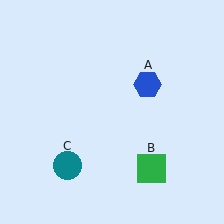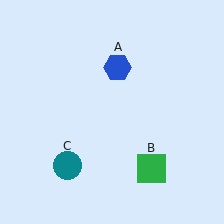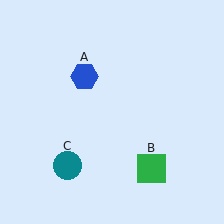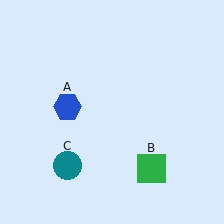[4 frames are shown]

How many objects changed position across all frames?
1 object changed position: blue hexagon (object A).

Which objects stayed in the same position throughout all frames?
Green square (object B) and teal circle (object C) remained stationary.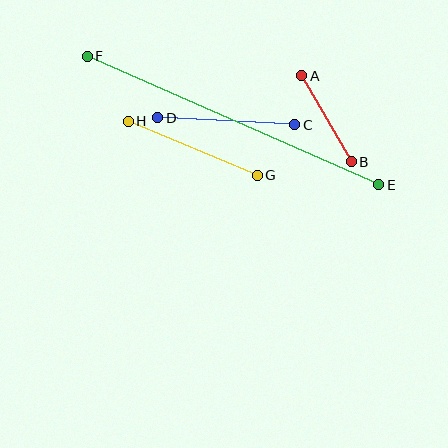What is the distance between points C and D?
The distance is approximately 138 pixels.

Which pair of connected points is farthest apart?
Points E and F are farthest apart.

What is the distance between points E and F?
The distance is approximately 319 pixels.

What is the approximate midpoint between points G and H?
The midpoint is at approximately (193, 148) pixels.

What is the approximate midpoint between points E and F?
The midpoint is at approximately (233, 120) pixels.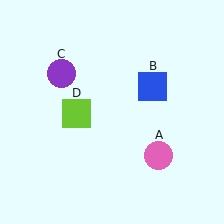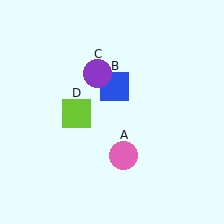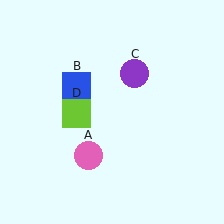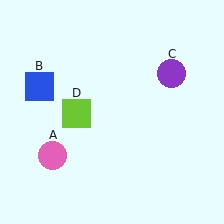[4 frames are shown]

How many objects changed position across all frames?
3 objects changed position: pink circle (object A), blue square (object B), purple circle (object C).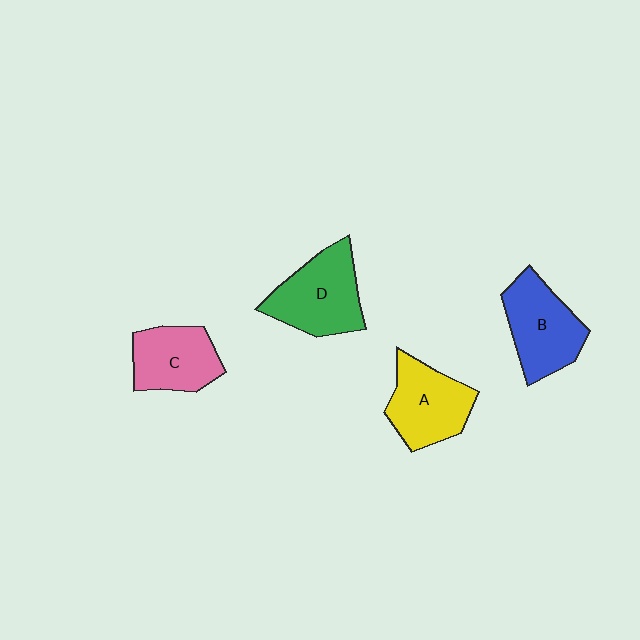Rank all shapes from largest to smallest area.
From largest to smallest: D (green), B (blue), A (yellow), C (pink).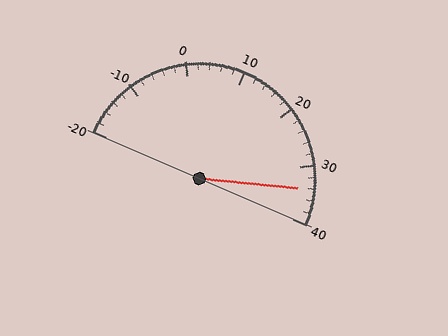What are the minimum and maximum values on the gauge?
The gauge ranges from -20 to 40.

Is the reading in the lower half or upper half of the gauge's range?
The reading is in the upper half of the range (-20 to 40).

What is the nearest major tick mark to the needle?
The nearest major tick mark is 30.